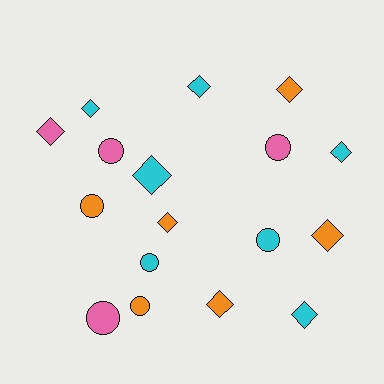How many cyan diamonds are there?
There are 5 cyan diamonds.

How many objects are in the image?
There are 17 objects.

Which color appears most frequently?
Cyan, with 7 objects.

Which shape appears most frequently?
Diamond, with 10 objects.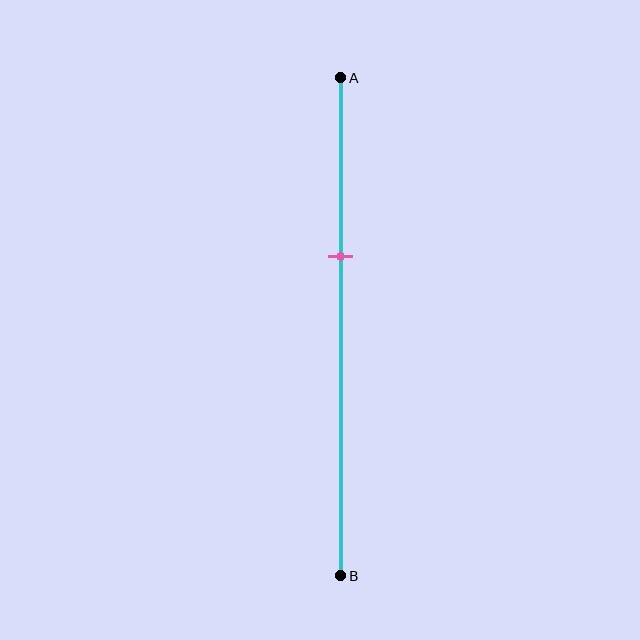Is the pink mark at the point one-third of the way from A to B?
Yes, the mark is approximately at the one-third point.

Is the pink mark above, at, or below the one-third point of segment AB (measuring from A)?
The pink mark is approximately at the one-third point of segment AB.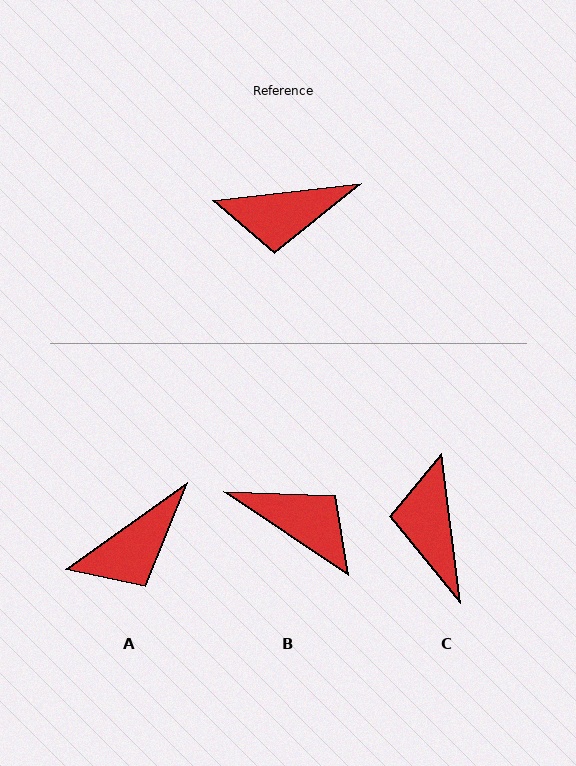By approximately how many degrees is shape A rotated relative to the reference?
Approximately 29 degrees counter-clockwise.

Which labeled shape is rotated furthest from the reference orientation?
B, about 139 degrees away.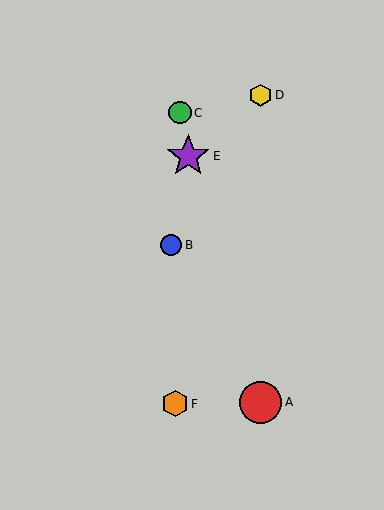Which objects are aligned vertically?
Objects A, D are aligned vertically.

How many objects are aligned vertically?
2 objects (A, D) are aligned vertically.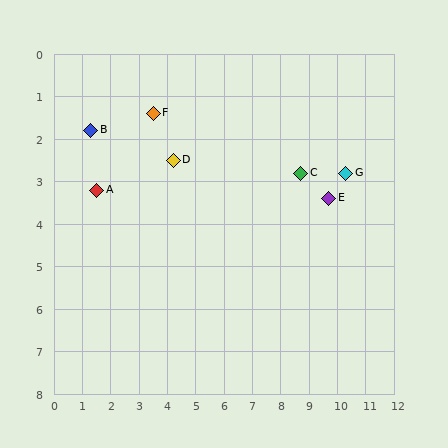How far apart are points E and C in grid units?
Points E and C are about 1.2 grid units apart.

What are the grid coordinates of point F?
Point F is at approximately (3.5, 1.4).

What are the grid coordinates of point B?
Point B is at approximately (1.3, 1.8).